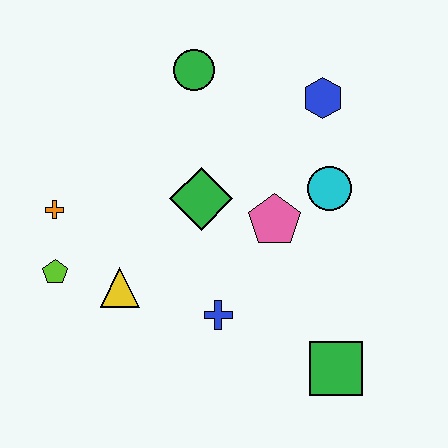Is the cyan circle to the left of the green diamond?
No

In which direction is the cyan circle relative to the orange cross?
The cyan circle is to the right of the orange cross.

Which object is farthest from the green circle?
The green square is farthest from the green circle.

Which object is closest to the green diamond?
The pink pentagon is closest to the green diamond.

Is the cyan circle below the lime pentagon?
No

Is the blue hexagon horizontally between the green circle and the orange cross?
No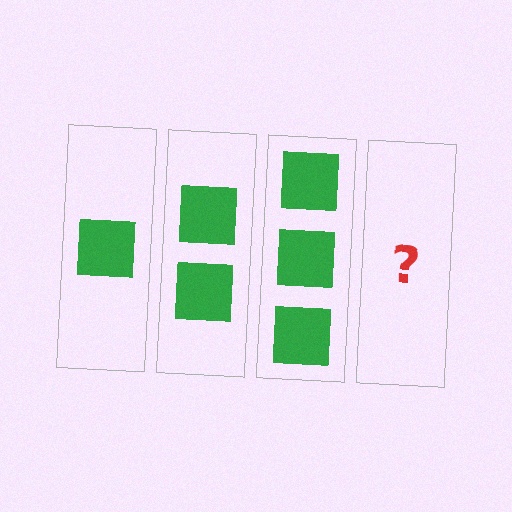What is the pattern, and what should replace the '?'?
The pattern is that each step adds one more square. The '?' should be 4 squares.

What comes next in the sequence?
The next element should be 4 squares.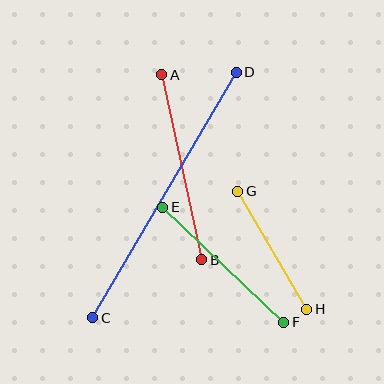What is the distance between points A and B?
The distance is approximately 190 pixels.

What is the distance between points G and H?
The distance is approximately 137 pixels.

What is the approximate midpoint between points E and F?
The midpoint is at approximately (223, 265) pixels.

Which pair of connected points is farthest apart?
Points C and D are farthest apart.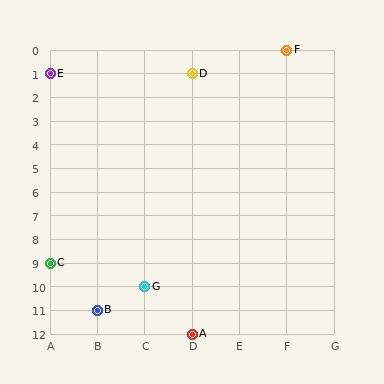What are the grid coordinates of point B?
Point B is at grid coordinates (B, 11).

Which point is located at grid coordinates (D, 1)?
Point D is at (D, 1).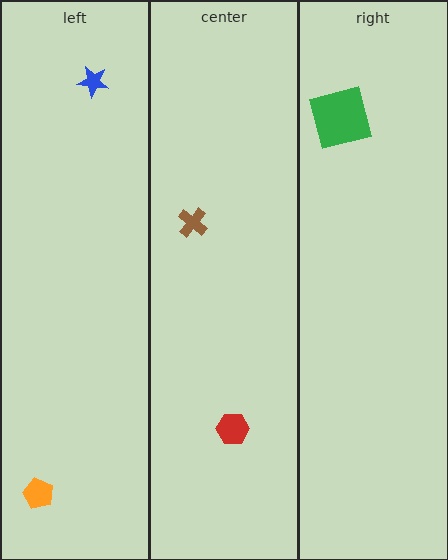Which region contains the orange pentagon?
The left region.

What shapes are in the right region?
The green square.